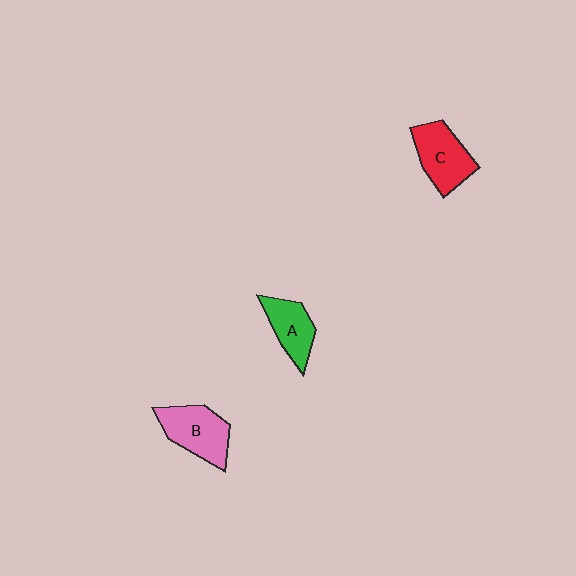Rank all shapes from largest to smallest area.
From largest to smallest: B (pink), C (red), A (green).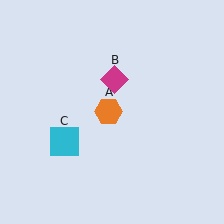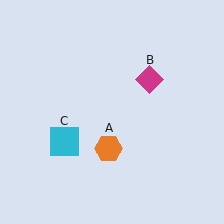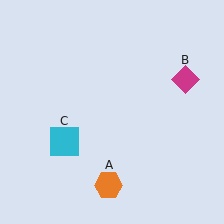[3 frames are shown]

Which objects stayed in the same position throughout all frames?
Cyan square (object C) remained stationary.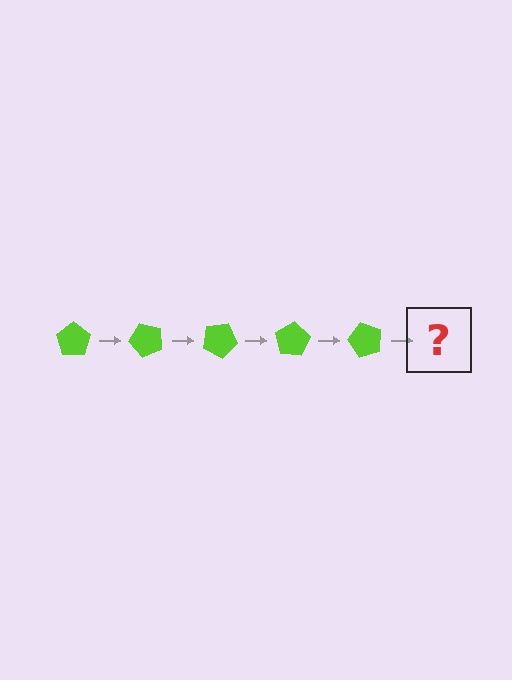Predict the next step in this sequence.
The next step is a lime pentagon rotated 250 degrees.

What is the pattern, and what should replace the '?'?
The pattern is that the pentagon rotates 50 degrees each step. The '?' should be a lime pentagon rotated 250 degrees.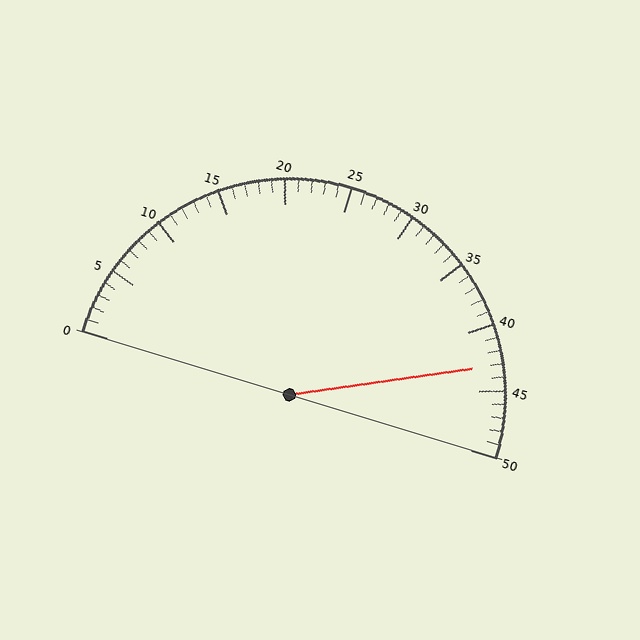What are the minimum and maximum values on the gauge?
The gauge ranges from 0 to 50.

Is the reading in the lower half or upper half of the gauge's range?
The reading is in the upper half of the range (0 to 50).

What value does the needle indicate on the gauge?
The needle indicates approximately 43.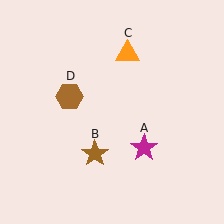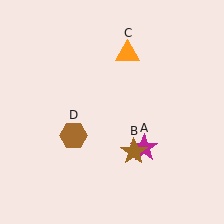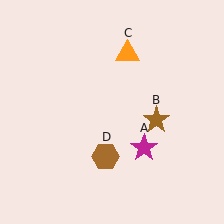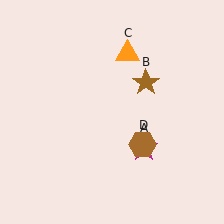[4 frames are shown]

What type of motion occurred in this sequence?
The brown star (object B), brown hexagon (object D) rotated counterclockwise around the center of the scene.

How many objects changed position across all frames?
2 objects changed position: brown star (object B), brown hexagon (object D).